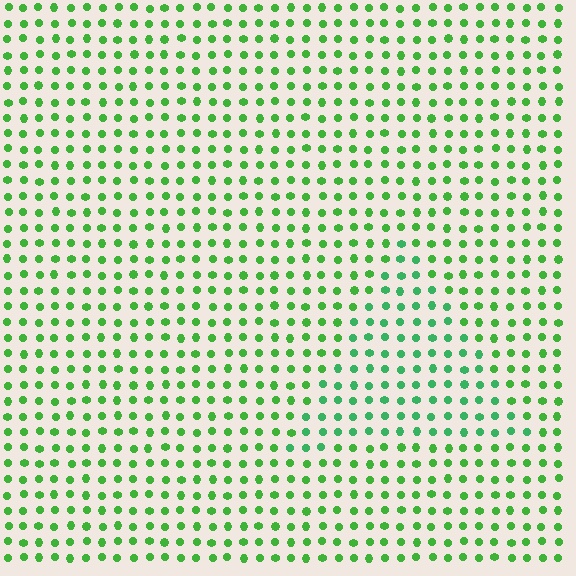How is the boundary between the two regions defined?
The boundary is defined purely by a slight shift in hue (about 23 degrees). Spacing, size, and orientation are identical on both sides.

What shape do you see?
I see a triangle.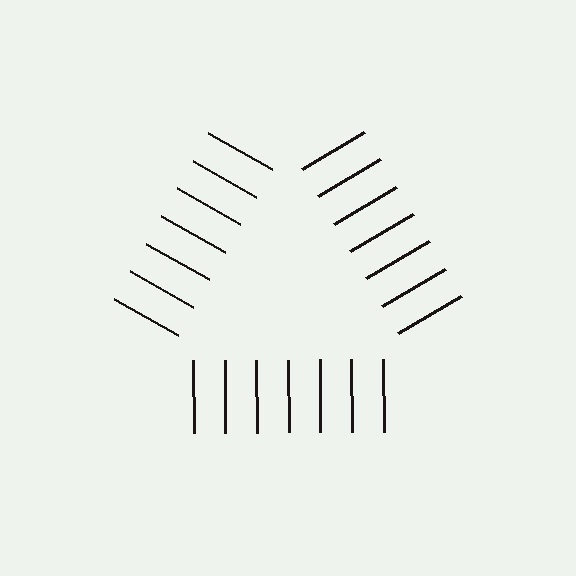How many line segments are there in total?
21 — 7 along each of the 3 edges.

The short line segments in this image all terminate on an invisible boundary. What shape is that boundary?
An illusory triangle — the line segments terminate on its edges but no continuous stroke is drawn.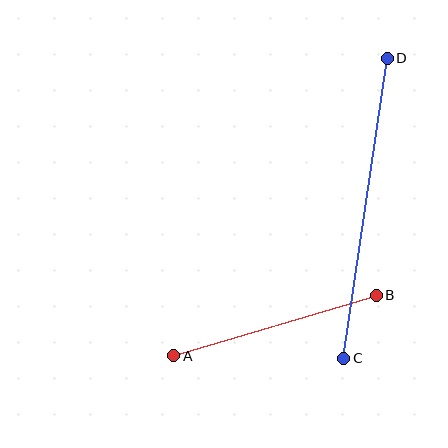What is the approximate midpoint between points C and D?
The midpoint is at approximately (366, 208) pixels.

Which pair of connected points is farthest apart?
Points C and D are farthest apart.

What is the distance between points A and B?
The distance is approximately 211 pixels.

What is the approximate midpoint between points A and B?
The midpoint is at approximately (275, 326) pixels.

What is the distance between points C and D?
The distance is approximately 303 pixels.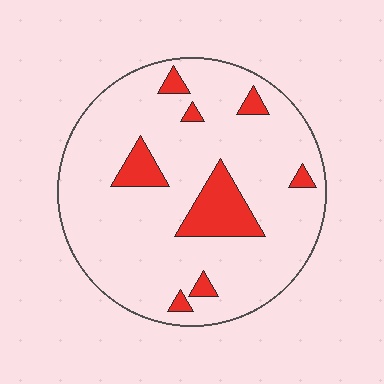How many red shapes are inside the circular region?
8.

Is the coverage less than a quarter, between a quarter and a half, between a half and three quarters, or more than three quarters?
Less than a quarter.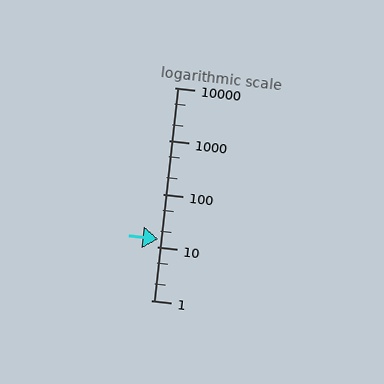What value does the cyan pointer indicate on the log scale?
The pointer indicates approximately 14.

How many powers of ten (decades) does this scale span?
The scale spans 4 decades, from 1 to 10000.